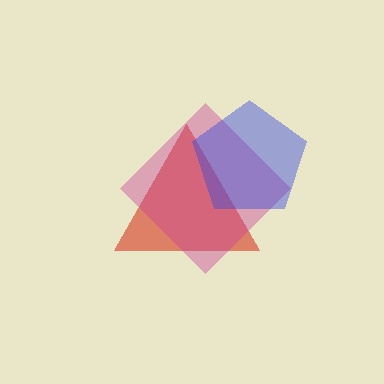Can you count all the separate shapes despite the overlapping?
Yes, there are 3 separate shapes.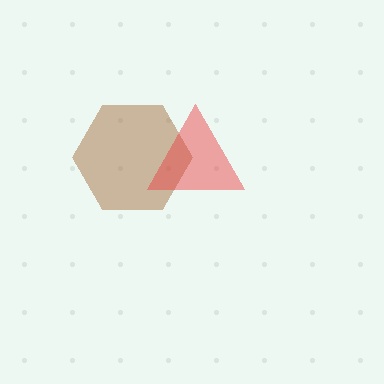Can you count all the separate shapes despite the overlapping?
Yes, there are 2 separate shapes.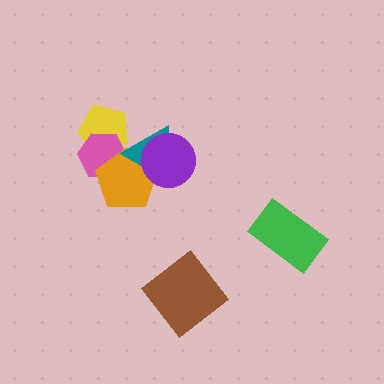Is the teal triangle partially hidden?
Yes, it is partially covered by another shape.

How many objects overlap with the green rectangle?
0 objects overlap with the green rectangle.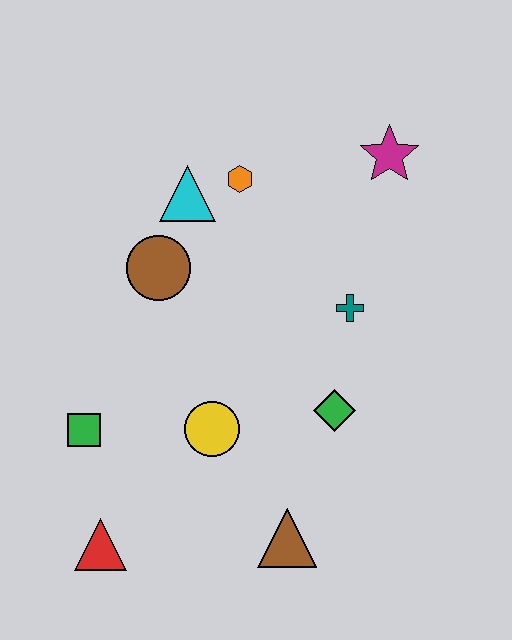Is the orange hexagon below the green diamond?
No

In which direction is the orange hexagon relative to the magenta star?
The orange hexagon is to the left of the magenta star.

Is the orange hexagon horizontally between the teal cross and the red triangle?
Yes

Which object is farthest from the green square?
The magenta star is farthest from the green square.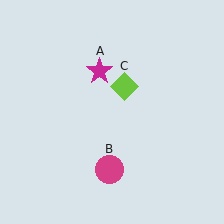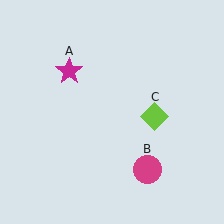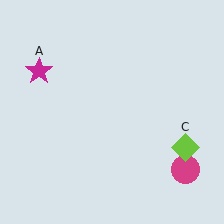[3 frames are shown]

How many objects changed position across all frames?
3 objects changed position: magenta star (object A), magenta circle (object B), lime diamond (object C).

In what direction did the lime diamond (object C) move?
The lime diamond (object C) moved down and to the right.